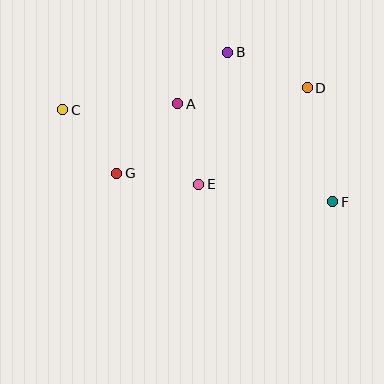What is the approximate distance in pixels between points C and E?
The distance between C and E is approximately 155 pixels.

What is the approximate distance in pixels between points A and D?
The distance between A and D is approximately 130 pixels.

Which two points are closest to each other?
Points A and B are closest to each other.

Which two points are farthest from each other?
Points C and F are farthest from each other.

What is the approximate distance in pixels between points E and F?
The distance between E and F is approximately 135 pixels.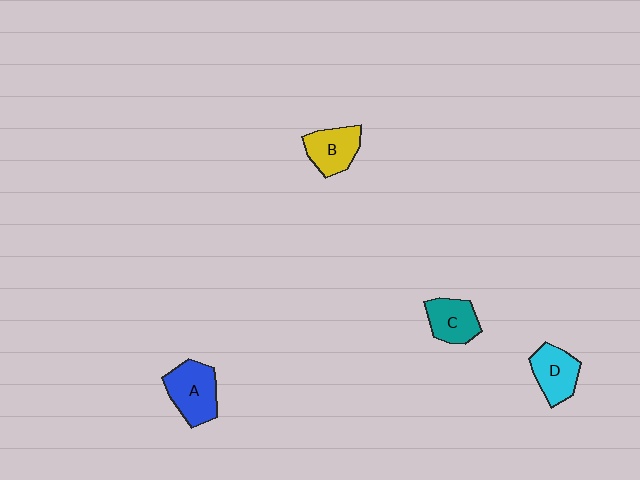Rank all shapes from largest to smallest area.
From largest to smallest: A (blue), D (cyan), B (yellow), C (teal).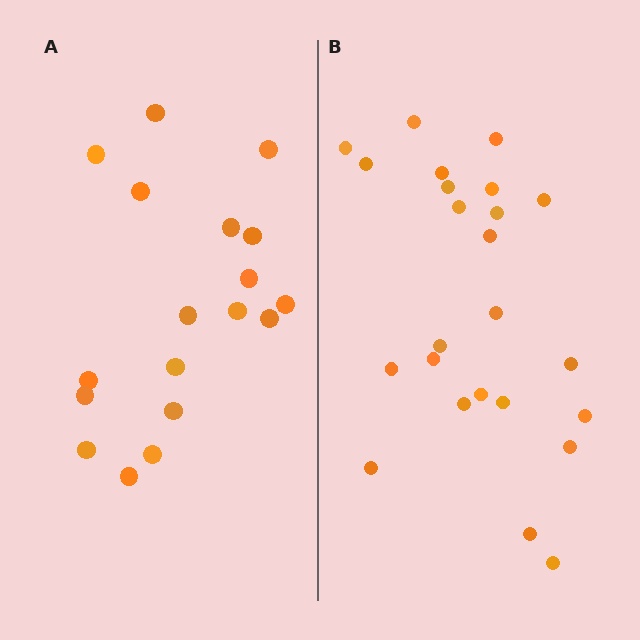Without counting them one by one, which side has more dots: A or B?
Region B (the right region) has more dots.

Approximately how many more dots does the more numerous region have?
Region B has about 6 more dots than region A.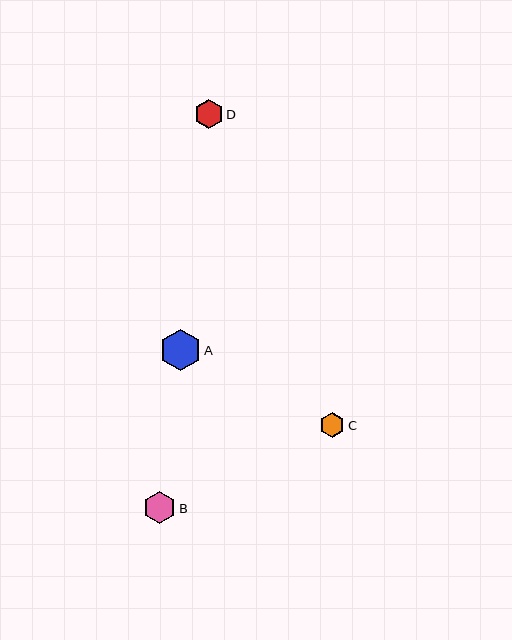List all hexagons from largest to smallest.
From largest to smallest: A, B, D, C.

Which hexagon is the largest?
Hexagon A is the largest with a size of approximately 41 pixels.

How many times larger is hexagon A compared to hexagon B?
Hexagon A is approximately 1.3 times the size of hexagon B.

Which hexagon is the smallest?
Hexagon C is the smallest with a size of approximately 25 pixels.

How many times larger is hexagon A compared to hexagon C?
Hexagon A is approximately 1.7 times the size of hexagon C.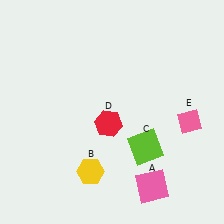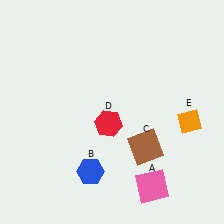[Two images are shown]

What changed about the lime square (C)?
In Image 1, C is lime. In Image 2, it changed to brown.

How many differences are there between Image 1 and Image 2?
There are 3 differences between the two images.